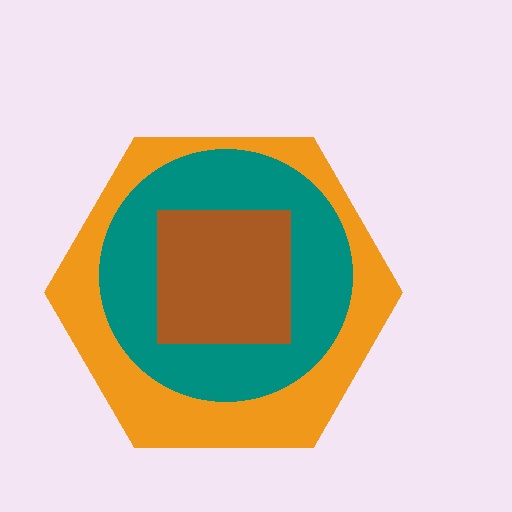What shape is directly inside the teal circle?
The brown square.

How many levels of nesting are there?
3.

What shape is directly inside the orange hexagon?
The teal circle.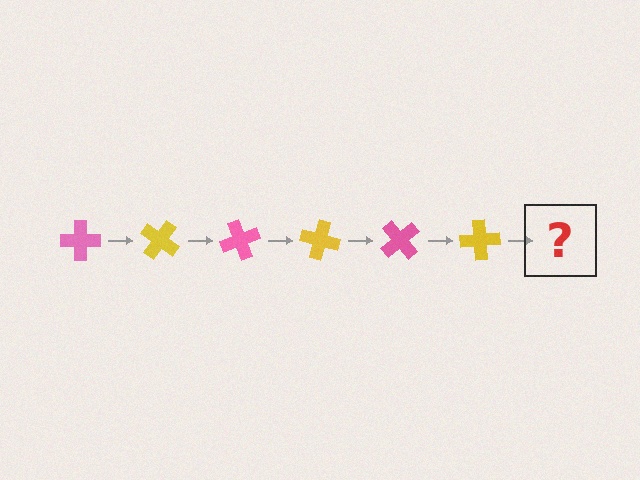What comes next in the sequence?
The next element should be a pink cross, rotated 210 degrees from the start.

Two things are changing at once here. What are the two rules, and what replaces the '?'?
The two rules are that it rotates 35 degrees each step and the color cycles through pink and yellow. The '?' should be a pink cross, rotated 210 degrees from the start.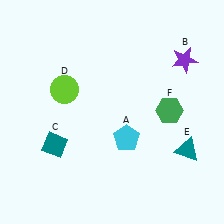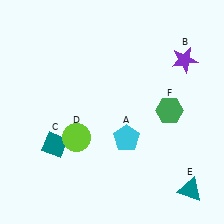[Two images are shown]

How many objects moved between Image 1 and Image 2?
2 objects moved between the two images.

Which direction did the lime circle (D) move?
The lime circle (D) moved down.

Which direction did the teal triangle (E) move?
The teal triangle (E) moved down.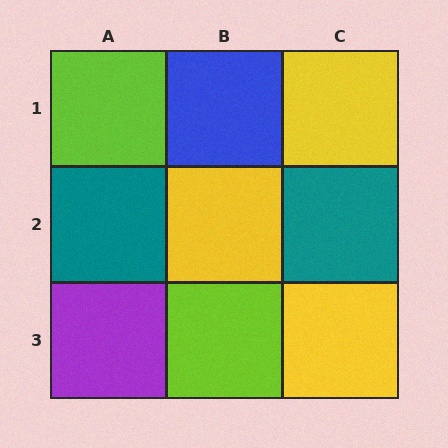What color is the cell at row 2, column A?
Teal.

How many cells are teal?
2 cells are teal.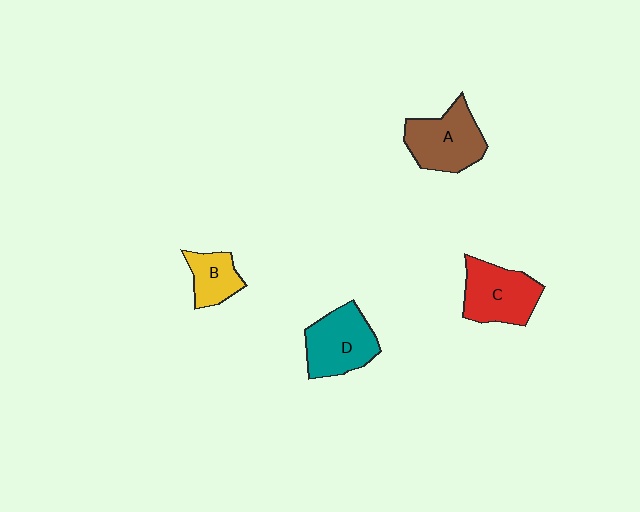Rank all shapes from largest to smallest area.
From largest to smallest: A (brown), D (teal), C (red), B (yellow).